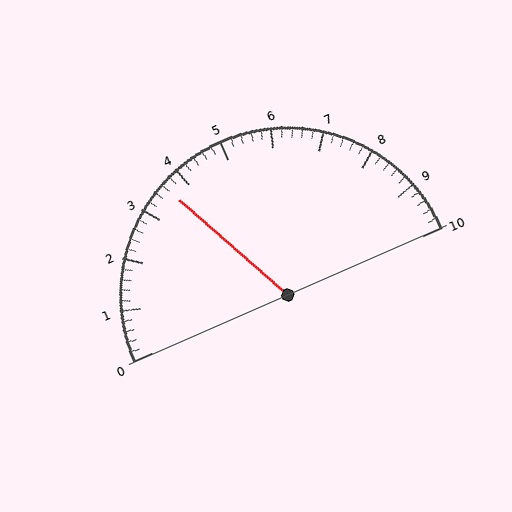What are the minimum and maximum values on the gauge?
The gauge ranges from 0 to 10.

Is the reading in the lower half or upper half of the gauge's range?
The reading is in the lower half of the range (0 to 10).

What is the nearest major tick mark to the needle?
The nearest major tick mark is 4.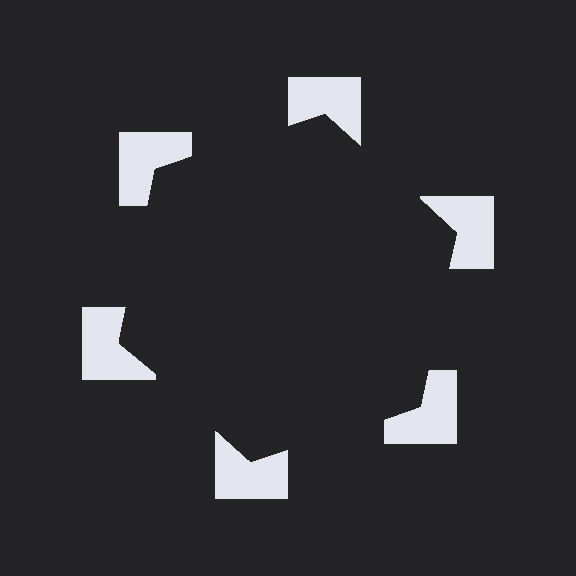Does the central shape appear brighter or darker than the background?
It typically appears slightly darker than the background, even though no actual brightness change is drawn.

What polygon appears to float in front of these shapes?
An illusory hexagon — its edges are inferred from the aligned wedge cuts in the notched squares, not physically drawn.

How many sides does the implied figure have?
6 sides.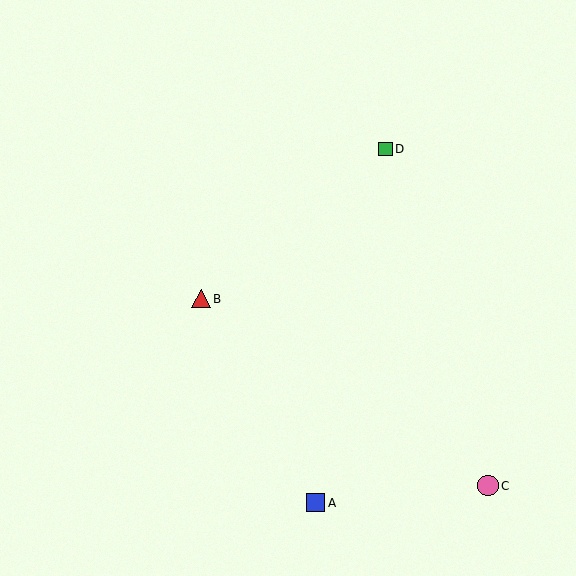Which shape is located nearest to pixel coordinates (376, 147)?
The green square (labeled D) at (386, 149) is nearest to that location.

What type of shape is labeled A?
Shape A is a blue square.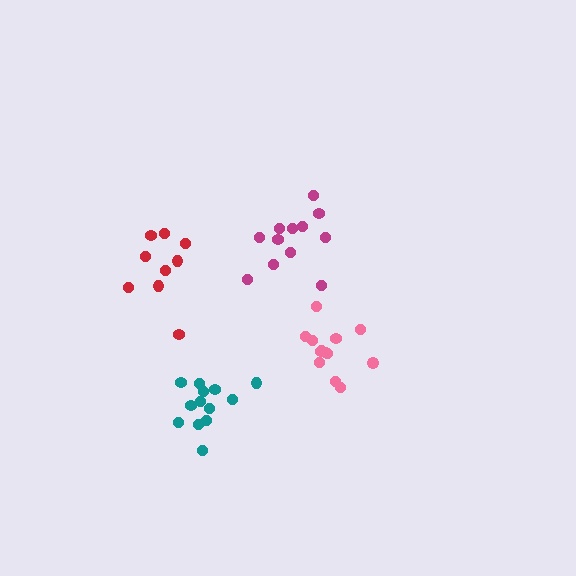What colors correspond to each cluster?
The clusters are colored: magenta, pink, teal, red.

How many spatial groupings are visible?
There are 4 spatial groupings.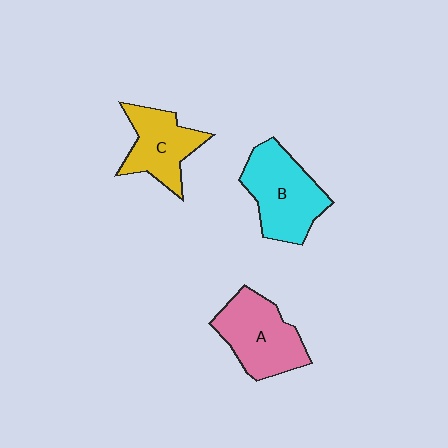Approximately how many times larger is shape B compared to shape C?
Approximately 1.3 times.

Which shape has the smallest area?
Shape C (yellow).